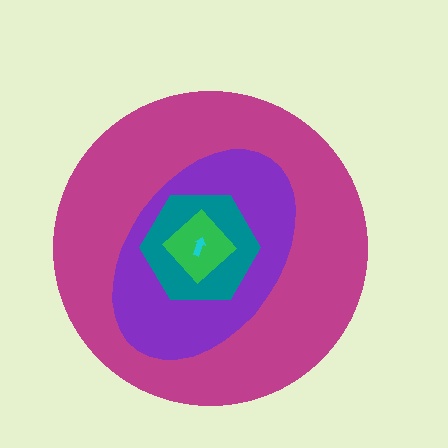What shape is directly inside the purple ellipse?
The teal hexagon.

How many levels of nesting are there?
5.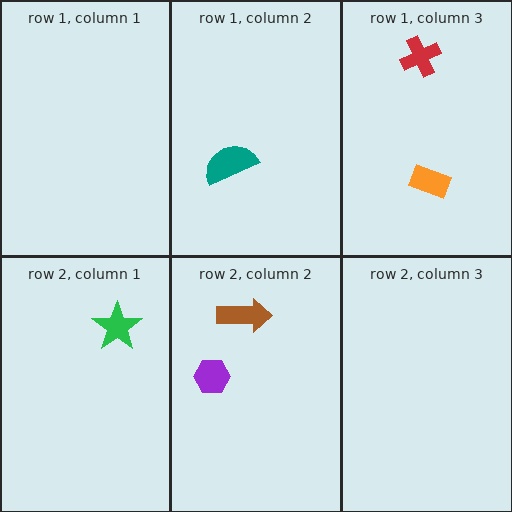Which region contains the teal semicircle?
The row 1, column 2 region.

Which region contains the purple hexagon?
The row 2, column 2 region.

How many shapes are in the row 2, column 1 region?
1.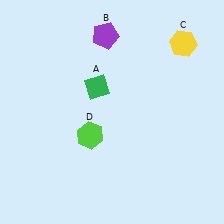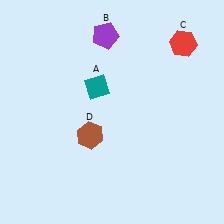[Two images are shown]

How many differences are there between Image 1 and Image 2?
There are 3 differences between the two images.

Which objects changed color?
A changed from green to teal. C changed from yellow to red. D changed from lime to brown.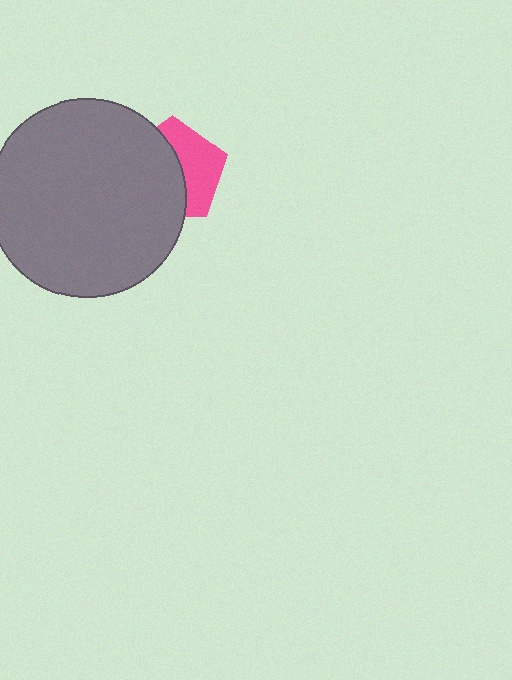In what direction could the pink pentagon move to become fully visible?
The pink pentagon could move right. That would shift it out from behind the gray circle entirely.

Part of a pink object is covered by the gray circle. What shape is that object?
It is a pentagon.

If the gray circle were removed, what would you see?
You would see the complete pink pentagon.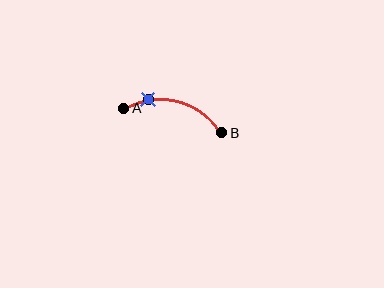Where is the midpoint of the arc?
The arc midpoint is the point on the curve farthest from the straight line joining A and B. It sits above that line.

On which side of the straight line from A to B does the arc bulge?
The arc bulges above the straight line connecting A and B.